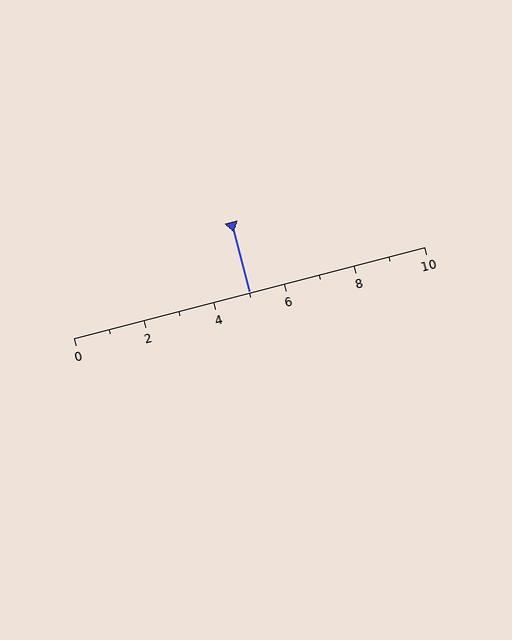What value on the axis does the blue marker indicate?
The marker indicates approximately 5.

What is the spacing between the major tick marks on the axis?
The major ticks are spaced 2 apart.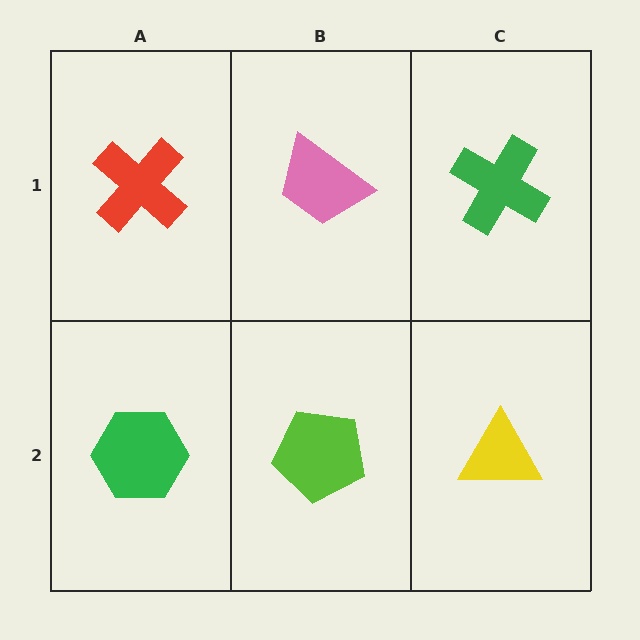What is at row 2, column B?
A lime pentagon.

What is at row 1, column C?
A green cross.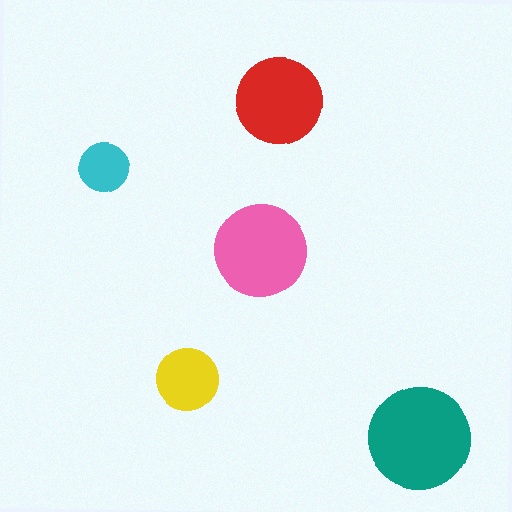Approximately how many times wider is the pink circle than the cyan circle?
About 2 times wider.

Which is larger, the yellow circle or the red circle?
The red one.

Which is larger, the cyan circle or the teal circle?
The teal one.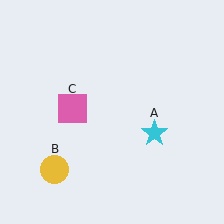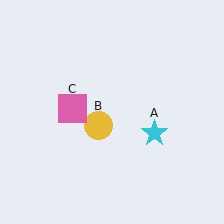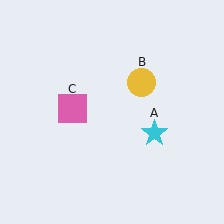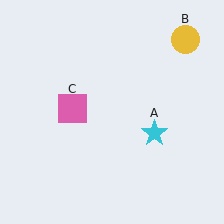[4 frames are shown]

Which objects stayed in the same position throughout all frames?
Cyan star (object A) and pink square (object C) remained stationary.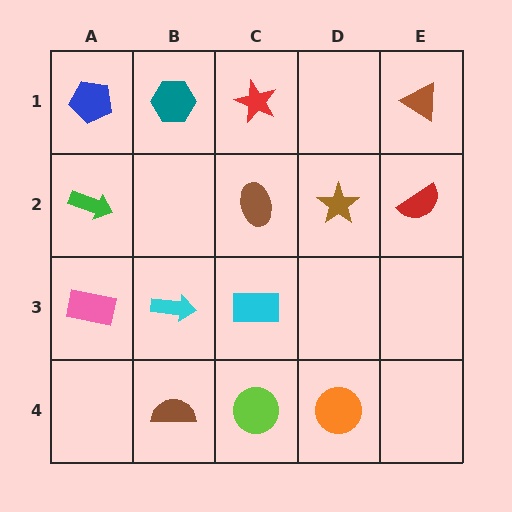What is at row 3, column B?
A cyan arrow.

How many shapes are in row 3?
3 shapes.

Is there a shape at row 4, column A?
No, that cell is empty.